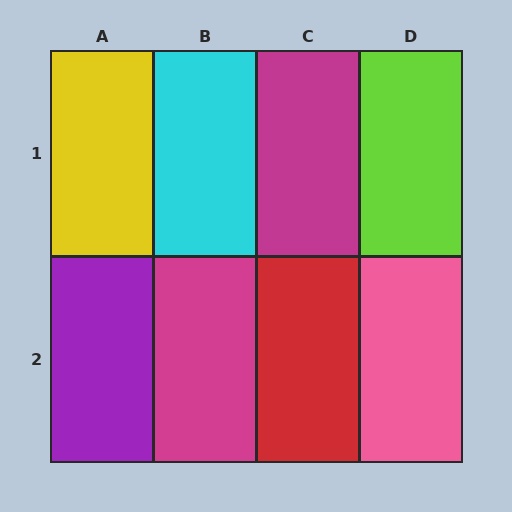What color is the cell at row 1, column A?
Yellow.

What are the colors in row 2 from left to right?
Purple, magenta, red, pink.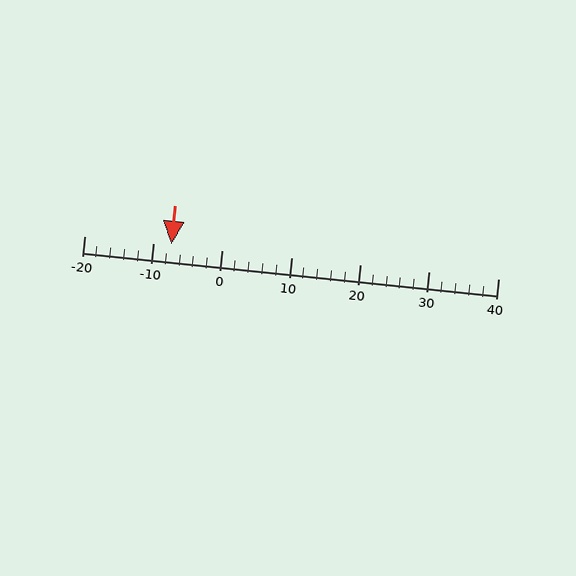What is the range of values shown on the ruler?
The ruler shows values from -20 to 40.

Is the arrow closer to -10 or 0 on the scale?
The arrow is closer to -10.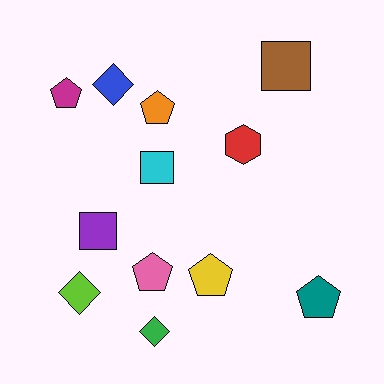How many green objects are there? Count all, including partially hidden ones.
There is 1 green object.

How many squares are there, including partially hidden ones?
There are 3 squares.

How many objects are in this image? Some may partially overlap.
There are 12 objects.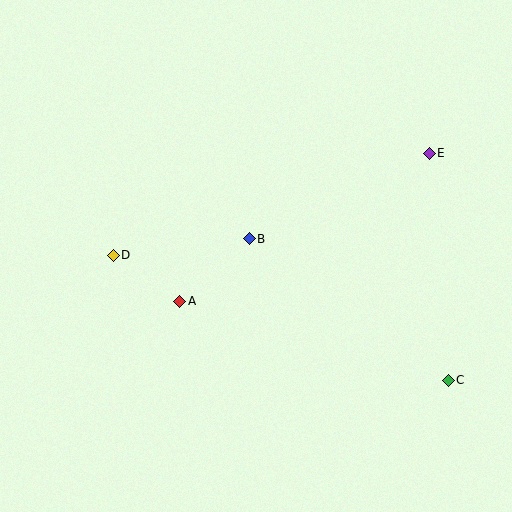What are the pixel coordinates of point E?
Point E is at (429, 153).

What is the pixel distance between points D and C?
The distance between D and C is 358 pixels.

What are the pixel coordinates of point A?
Point A is at (180, 301).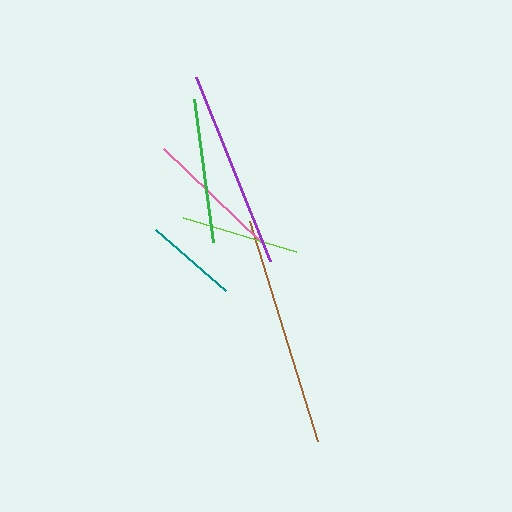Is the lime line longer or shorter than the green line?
The green line is longer than the lime line.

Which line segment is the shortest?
The teal line is the shortest at approximately 93 pixels.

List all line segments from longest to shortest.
From longest to shortest: brown, purple, green, pink, lime, teal.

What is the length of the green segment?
The green segment is approximately 145 pixels long.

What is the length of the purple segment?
The purple segment is approximately 198 pixels long.